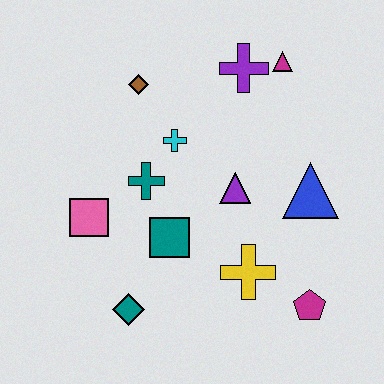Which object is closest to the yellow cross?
The magenta pentagon is closest to the yellow cross.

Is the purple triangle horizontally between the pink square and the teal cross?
No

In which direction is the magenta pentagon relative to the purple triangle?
The magenta pentagon is below the purple triangle.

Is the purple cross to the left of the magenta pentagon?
Yes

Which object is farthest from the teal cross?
The magenta pentagon is farthest from the teal cross.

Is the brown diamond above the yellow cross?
Yes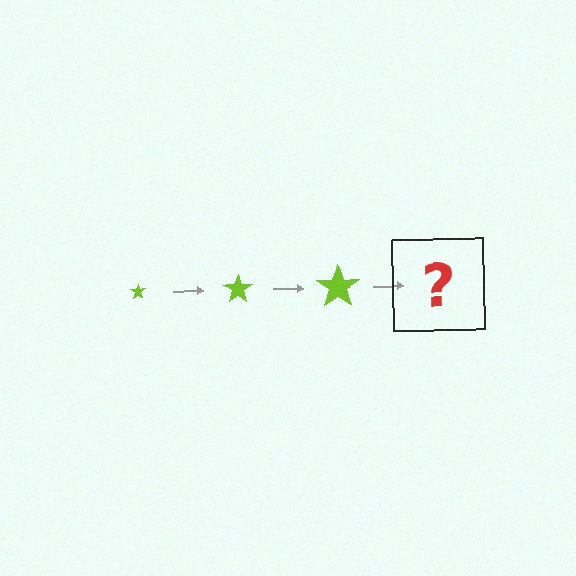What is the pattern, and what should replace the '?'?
The pattern is that the star gets progressively larger each step. The '?' should be a lime star, larger than the previous one.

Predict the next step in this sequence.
The next step is a lime star, larger than the previous one.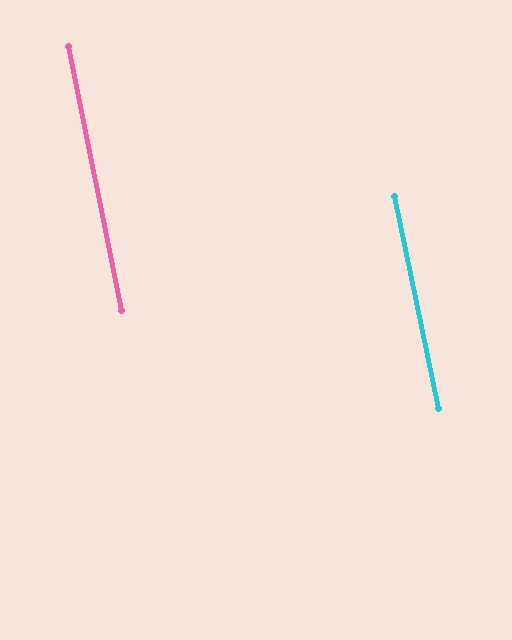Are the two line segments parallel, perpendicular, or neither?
Parallel — their directions differ by only 0.0°.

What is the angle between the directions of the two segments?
Approximately 0 degrees.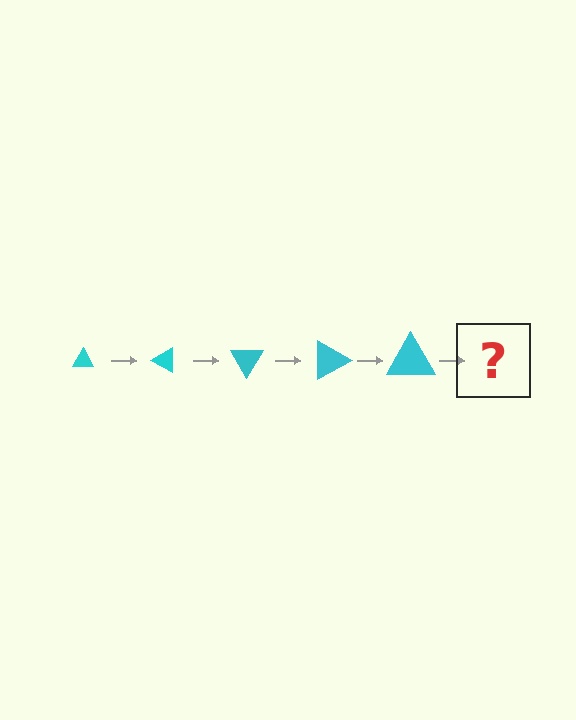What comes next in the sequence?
The next element should be a triangle, larger than the previous one and rotated 150 degrees from the start.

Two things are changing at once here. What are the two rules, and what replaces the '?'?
The two rules are that the triangle grows larger each step and it rotates 30 degrees each step. The '?' should be a triangle, larger than the previous one and rotated 150 degrees from the start.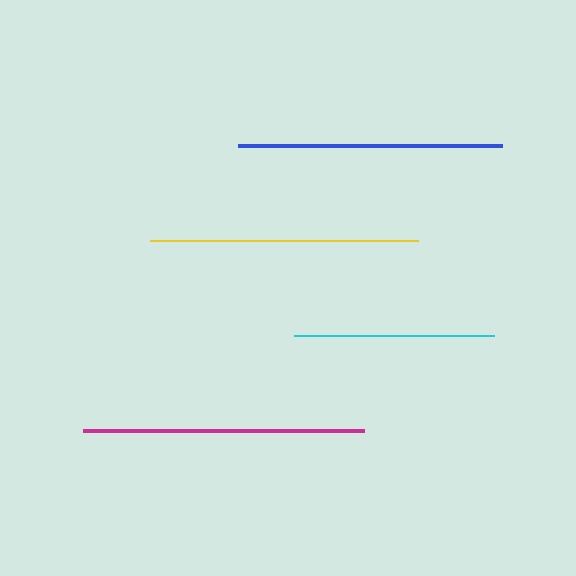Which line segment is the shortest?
The cyan line is the shortest at approximately 200 pixels.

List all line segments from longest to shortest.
From longest to shortest: magenta, yellow, blue, cyan.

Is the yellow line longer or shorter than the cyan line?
The yellow line is longer than the cyan line.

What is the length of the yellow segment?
The yellow segment is approximately 268 pixels long.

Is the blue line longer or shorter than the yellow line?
The yellow line is longer than the blue line.